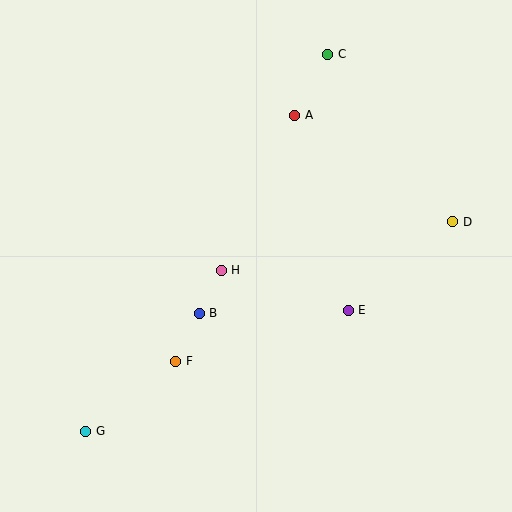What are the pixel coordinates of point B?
Point B is at (199, 313).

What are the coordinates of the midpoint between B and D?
The midpoint between B and D is at (326, 267).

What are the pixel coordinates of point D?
Point D is at (453, 222).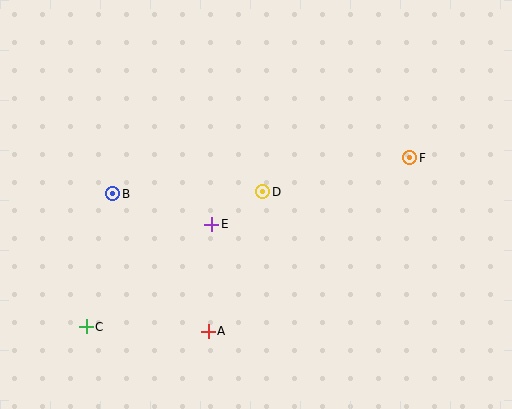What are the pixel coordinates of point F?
Point F is at (410, 158).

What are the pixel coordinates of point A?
Point A is at (208, 331).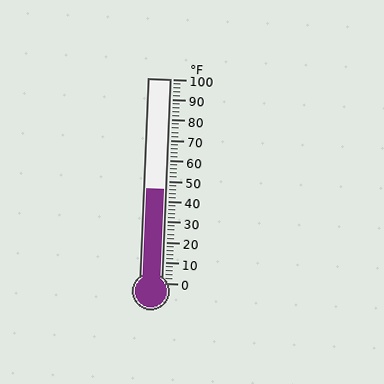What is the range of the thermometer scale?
The thermometer scale ranges from 0°F to 100°F.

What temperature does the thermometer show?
The thermometer shows approximately 46°F.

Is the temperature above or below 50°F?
The temperature is below 50°F.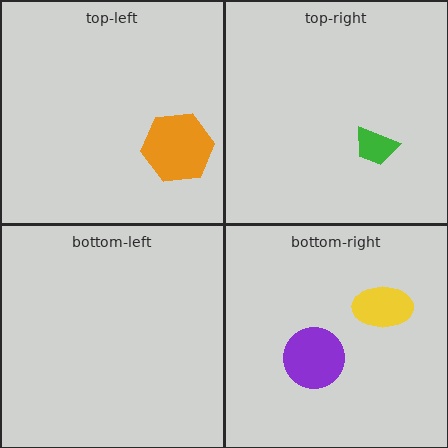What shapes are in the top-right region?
The green trapezoid.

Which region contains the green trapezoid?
The top-right region.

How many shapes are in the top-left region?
1.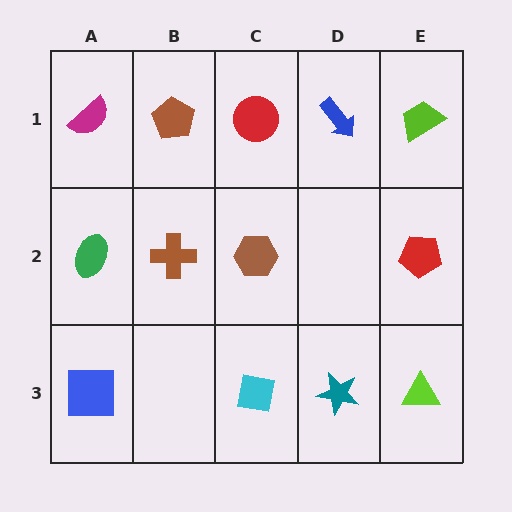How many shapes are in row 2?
4 shapes.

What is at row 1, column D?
A blue arrow.